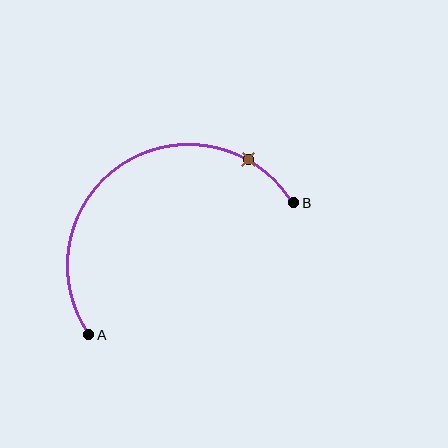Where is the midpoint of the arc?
The arc midpoint is the point on the curve farthest from the straight line joining A and B. It sits above that line.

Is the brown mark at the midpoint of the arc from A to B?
No. The brown mark lies on the arc but is closer to endpoint B. The arc midpoint would be at the point on the curve equidistant along the arc from both A and B.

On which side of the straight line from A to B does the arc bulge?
The arc bulges above the straight line connecting A and B.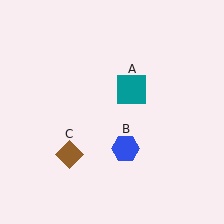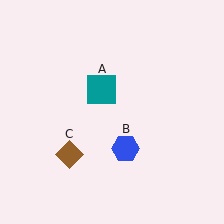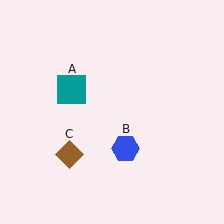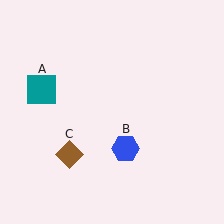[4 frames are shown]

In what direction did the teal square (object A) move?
The teal square (object A) moved left.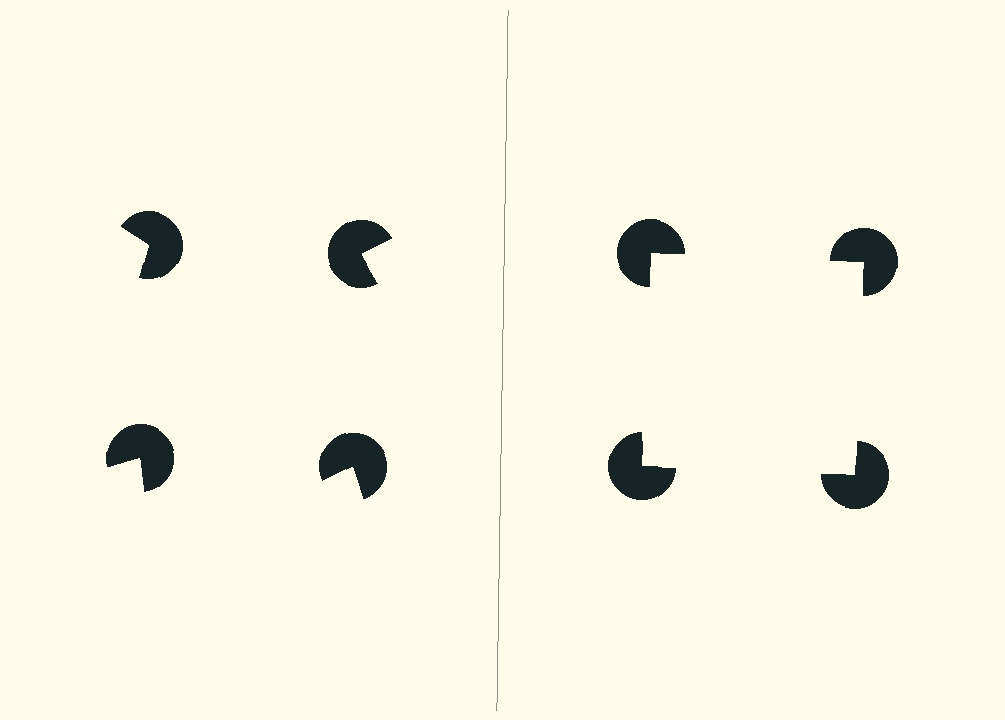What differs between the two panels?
The pac-man discs are positioned identically on both sides; only the wedge orientations differ. On the right they align to a square; on the left they are misaligned.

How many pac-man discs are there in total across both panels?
8 — 4 on each side.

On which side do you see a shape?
An illusory square appears on the right side. On the left side the wedge cuts are rotated, so no coherent shape forms.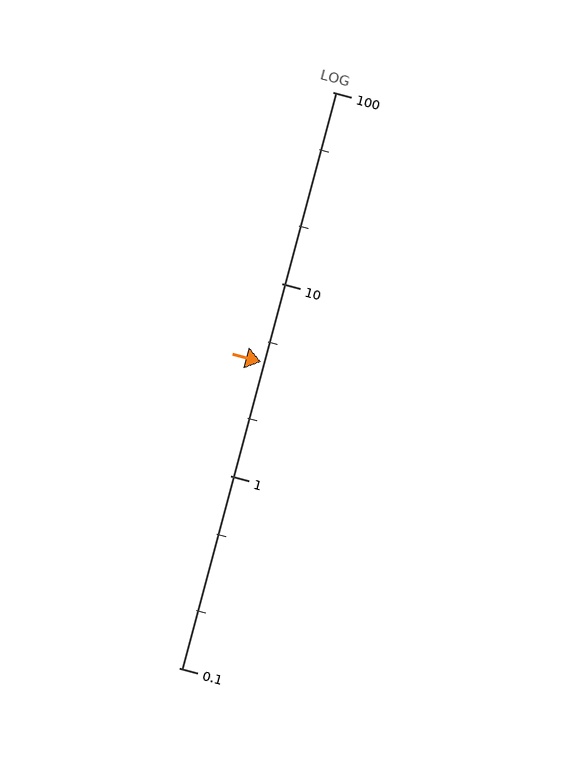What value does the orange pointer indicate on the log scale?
The pointer indicates approximately 3.9.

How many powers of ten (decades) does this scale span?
The scale spans 3 decades, from 0.1 to 100.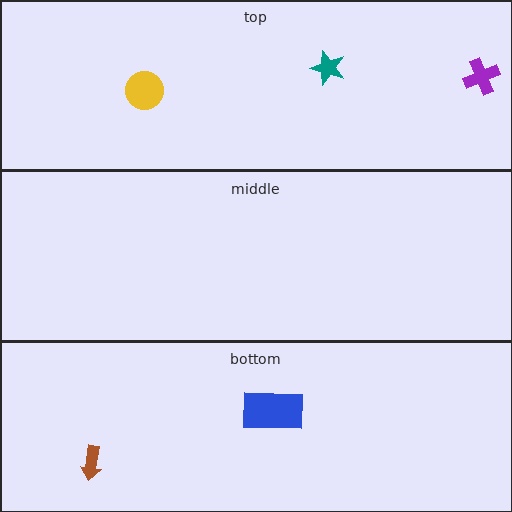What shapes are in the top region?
The purple cross, the yellow circle, the teal star.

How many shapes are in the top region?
3.